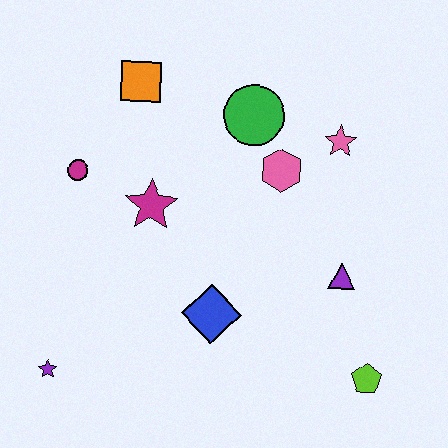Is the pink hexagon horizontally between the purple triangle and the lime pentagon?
No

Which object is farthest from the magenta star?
The lime pentagon is farthest from the magenta star.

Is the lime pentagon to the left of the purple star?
No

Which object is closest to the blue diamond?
The magenta star is closest to the blue diamond.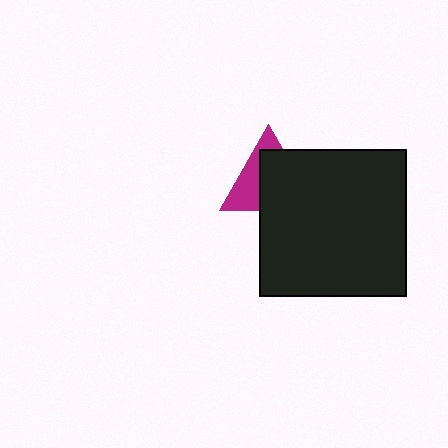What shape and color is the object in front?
The object in front is a black square.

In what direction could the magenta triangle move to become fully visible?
The magenta triangle could move toward the upper-left. That would shift it out from behind the black square entirely.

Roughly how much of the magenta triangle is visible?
A small part of it is visible (roughly 41%).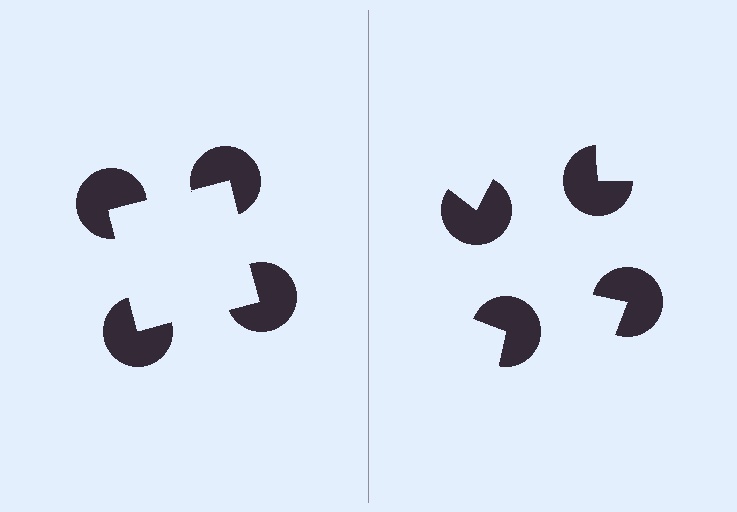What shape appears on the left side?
An illusory square.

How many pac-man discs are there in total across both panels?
8 — 4 on each side.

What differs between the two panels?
The pac-man discs are positioned identically on both sides; only the wedge orientations differ. On the left they align to a square; on the right they are misaligned.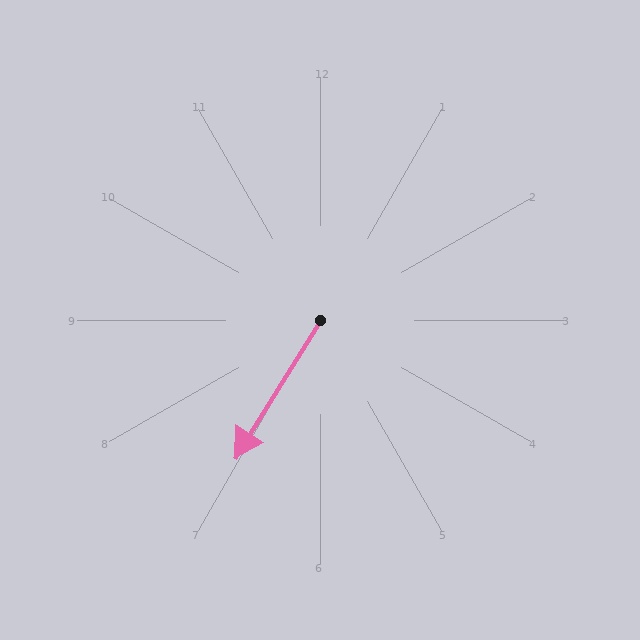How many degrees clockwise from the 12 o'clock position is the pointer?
Approximately 212 degrees.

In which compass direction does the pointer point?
Southwest.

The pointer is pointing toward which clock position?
Roughly 7 o'clock.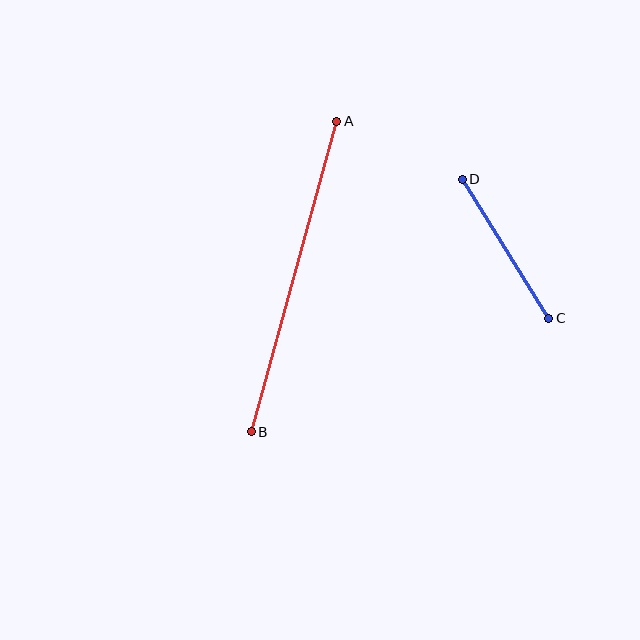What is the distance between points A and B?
The distance is approximately 322 pixels.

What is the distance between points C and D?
The distance is approximately 163 pixels.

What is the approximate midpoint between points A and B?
The midpoint is at approximately (294, 277) pixels.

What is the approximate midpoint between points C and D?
The midpoint is at approximately (506, 249) pixels.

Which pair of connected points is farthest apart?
Points A and B are farthest apart.